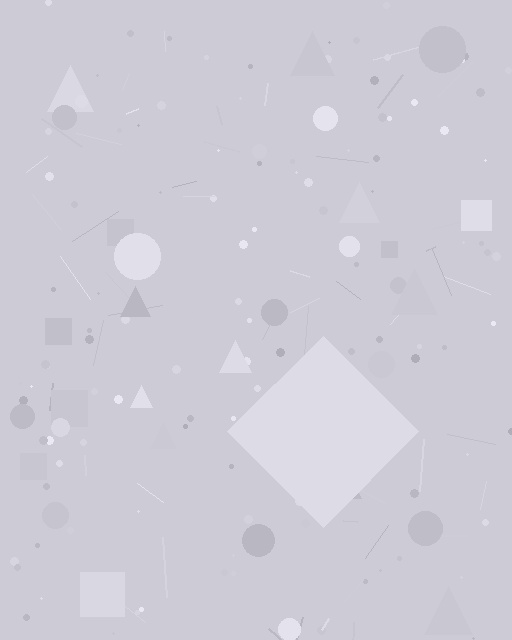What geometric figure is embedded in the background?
A diamond is embedded in the background.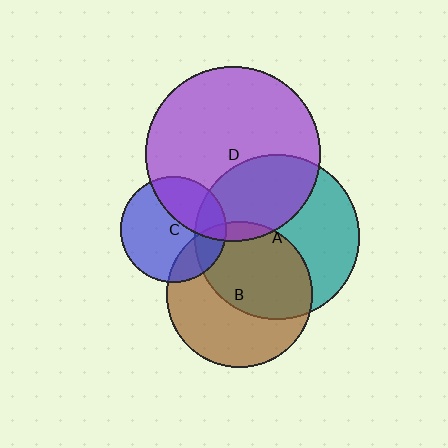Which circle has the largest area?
Circle D (purple).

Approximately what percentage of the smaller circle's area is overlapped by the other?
Approximately 35%.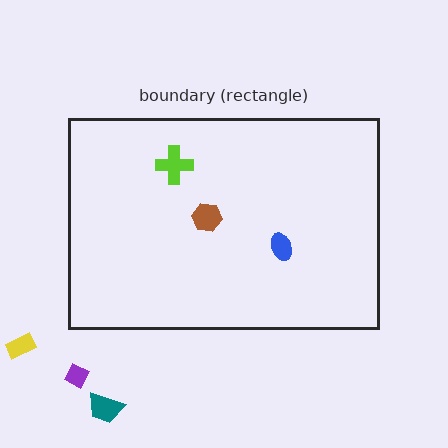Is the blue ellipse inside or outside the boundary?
Inside.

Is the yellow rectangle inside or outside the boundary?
Outside.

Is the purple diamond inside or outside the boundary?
Outside.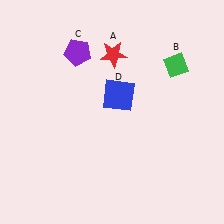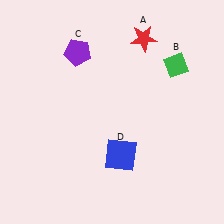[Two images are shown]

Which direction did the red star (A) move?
The red star (A) moved right.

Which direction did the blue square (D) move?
The blue square (D) moved down.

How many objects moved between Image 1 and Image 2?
2 objects moved between the two images.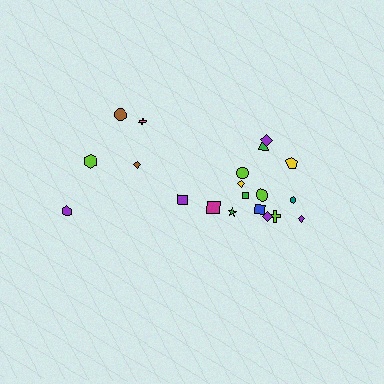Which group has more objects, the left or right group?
The right group.